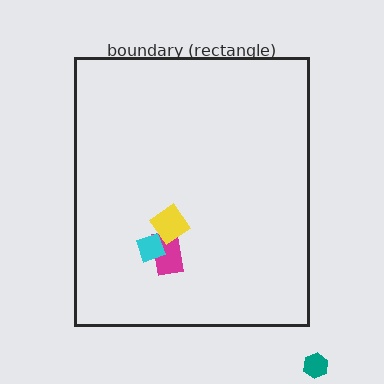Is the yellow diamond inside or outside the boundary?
Inside.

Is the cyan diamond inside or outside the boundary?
Inside.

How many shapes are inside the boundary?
3 inside, 1 outside.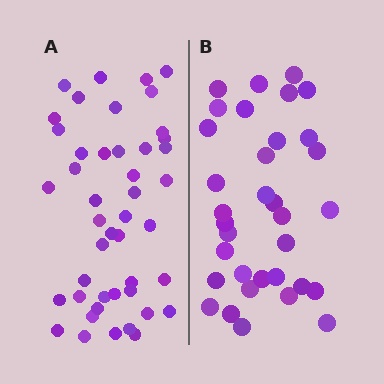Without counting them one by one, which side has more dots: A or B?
Region A (the left region) has more dots.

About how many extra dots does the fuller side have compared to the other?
Region A has roughly 12 or so more dots than region B.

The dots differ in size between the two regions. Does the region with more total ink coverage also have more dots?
No. Region B has more total ink coverage because its dots are larger, but region A actually contains more individual dots. Total area can be misleading — the number of items is what matters here.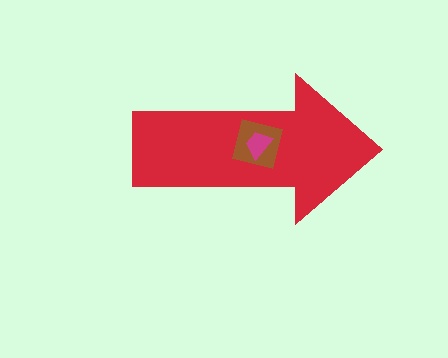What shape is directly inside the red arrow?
The brown square.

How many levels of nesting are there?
3.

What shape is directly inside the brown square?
The magenta trapezoid.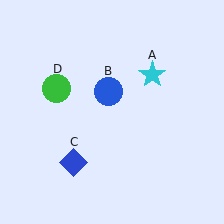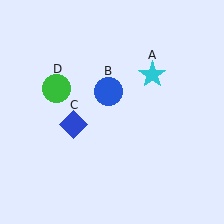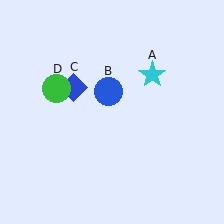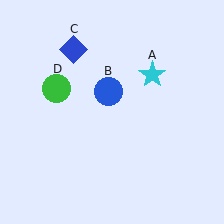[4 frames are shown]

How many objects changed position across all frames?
1 object changed position: blue diamond (object C).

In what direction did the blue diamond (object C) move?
The blue diamond (object C) moved up.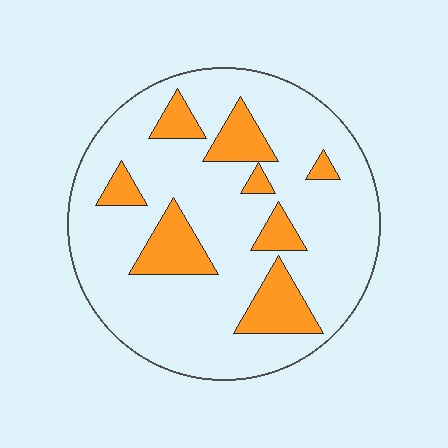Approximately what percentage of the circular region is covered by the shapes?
Approximately 20%.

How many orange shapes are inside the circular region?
8.